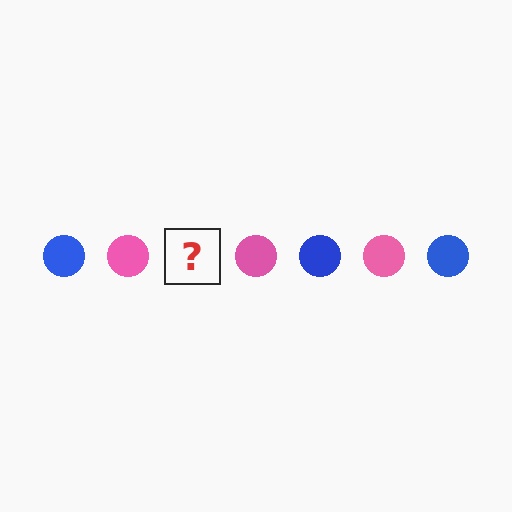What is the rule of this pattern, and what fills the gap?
The rule is that the pattern cycles through blue, pink circles. The gap should be filled with a blue circle.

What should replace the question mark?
The question mark should be replaced with a blue circle.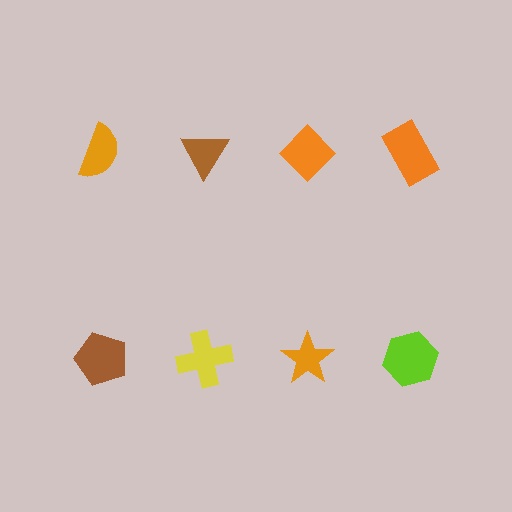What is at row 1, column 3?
An orange diamond.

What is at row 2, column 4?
A lime hexagon.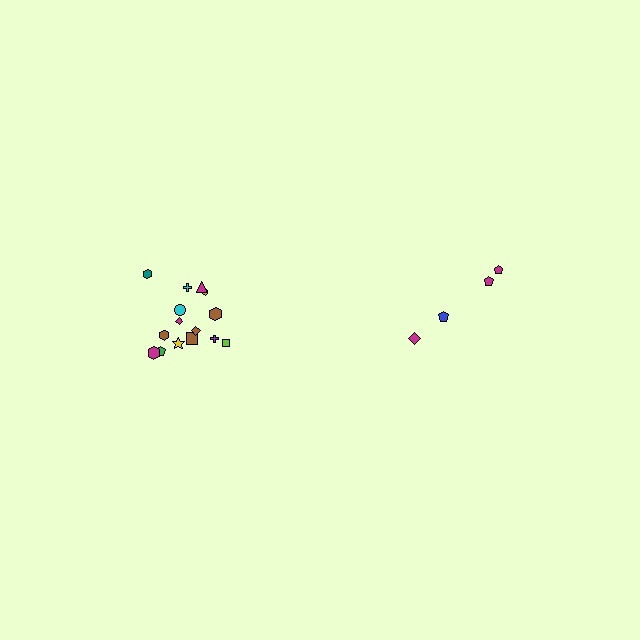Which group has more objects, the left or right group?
The left group.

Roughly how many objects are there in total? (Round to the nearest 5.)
Roughly 20 objects in total.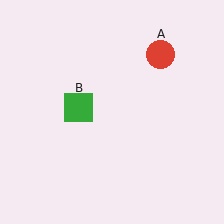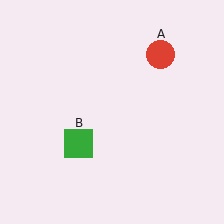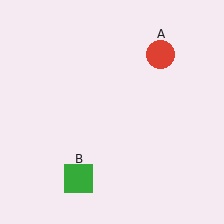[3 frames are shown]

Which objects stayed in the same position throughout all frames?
Red circle (object A) remained stationary.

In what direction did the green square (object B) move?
The green square (object B) moved down.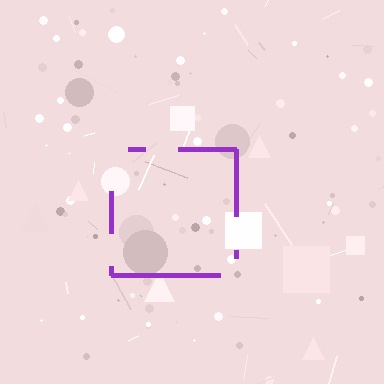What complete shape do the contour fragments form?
The contour fragments form a square.